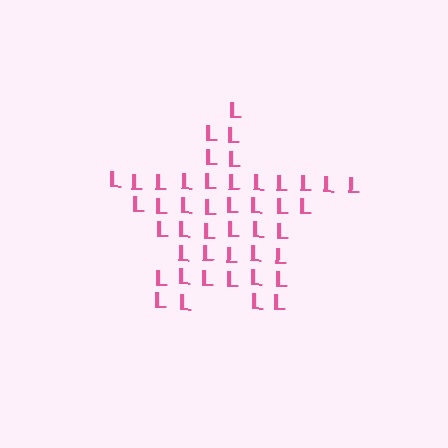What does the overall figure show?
The overall figure shows a star.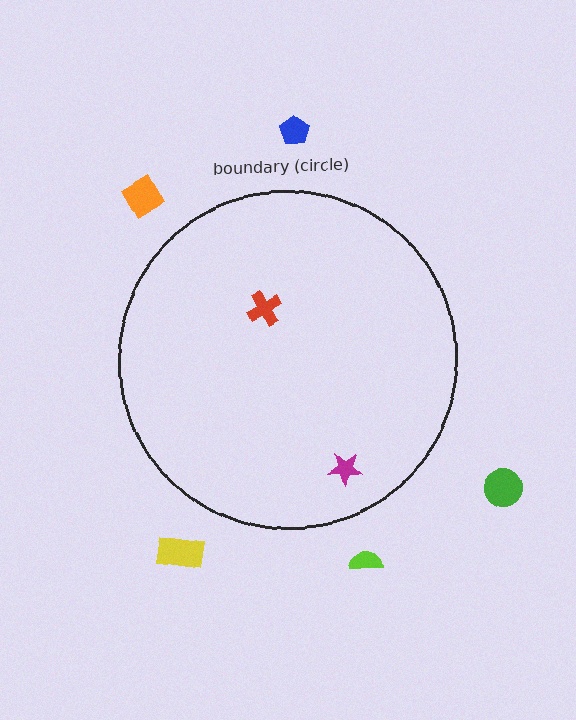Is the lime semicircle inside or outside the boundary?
Outside.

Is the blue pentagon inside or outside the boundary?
Outside.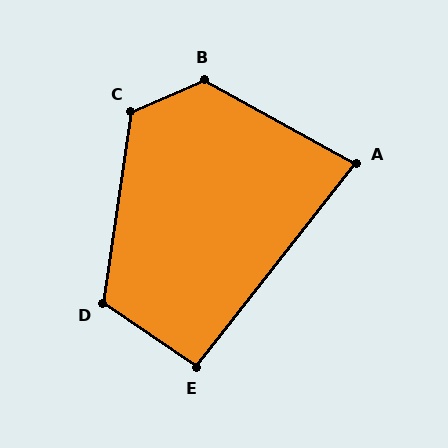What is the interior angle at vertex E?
Approximately 94 degrees (approximately right).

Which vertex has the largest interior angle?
B, at approximately 127 degrees.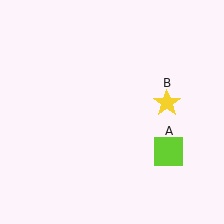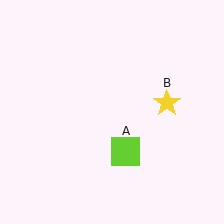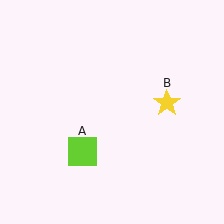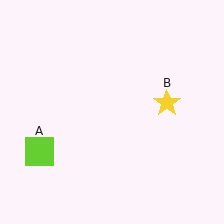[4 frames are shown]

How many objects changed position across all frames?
1 object changed position: lime square (object A).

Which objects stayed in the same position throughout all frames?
Yellow star (object B) remained stationary.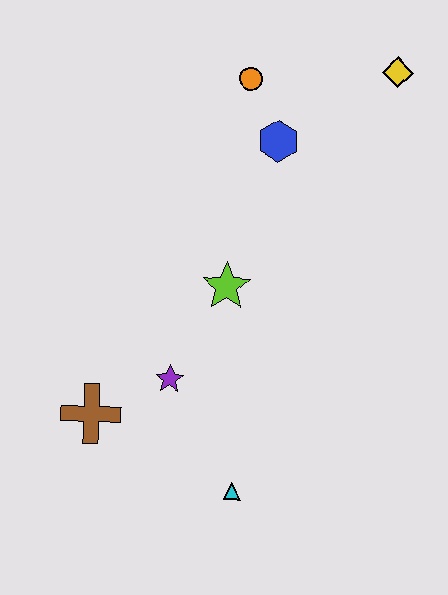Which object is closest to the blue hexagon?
The orange circle is closest to the blue hexagon.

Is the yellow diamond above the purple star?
Yes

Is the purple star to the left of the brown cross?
No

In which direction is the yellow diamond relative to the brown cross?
The yellow diamond is above the brown cross.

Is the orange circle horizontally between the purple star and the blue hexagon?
Yes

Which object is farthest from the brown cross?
The yellow diamond is farthest from the brown cross.